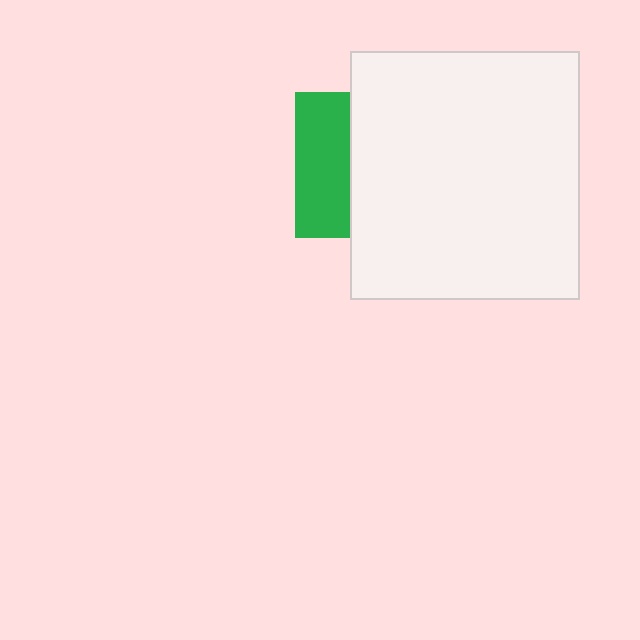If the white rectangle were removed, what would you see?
You would see the complete green square.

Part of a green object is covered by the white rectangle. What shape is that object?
It is a square.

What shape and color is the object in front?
The object in front is a white rectangle.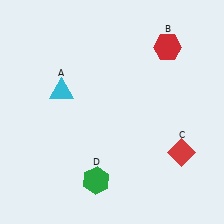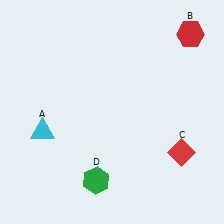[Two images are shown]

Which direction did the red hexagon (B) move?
The red hexagon (B) moved right.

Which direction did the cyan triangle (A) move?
The cyan triangle (A) moved down.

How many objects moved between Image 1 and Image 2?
2 objects moved between the two images.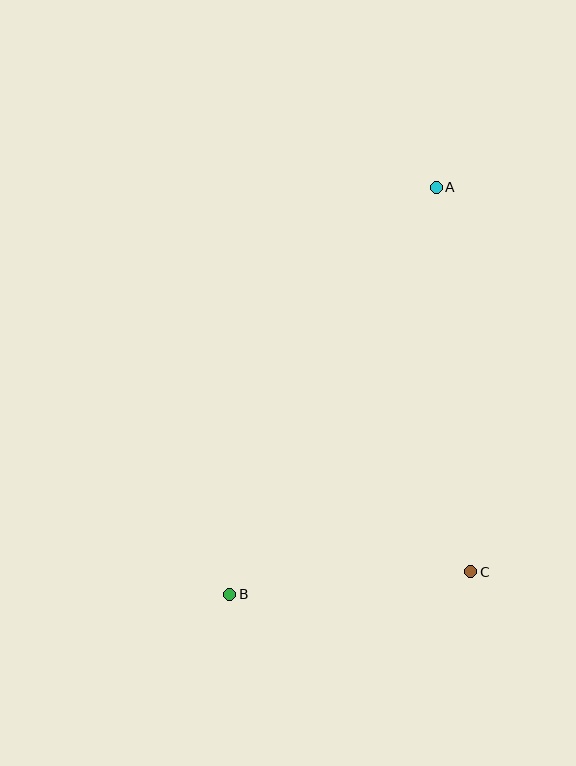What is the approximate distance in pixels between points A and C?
The distance between A and C is approximately 386 pixels.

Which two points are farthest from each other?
Points A and B are farthest from each other.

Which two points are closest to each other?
Points B and C are closest to each other.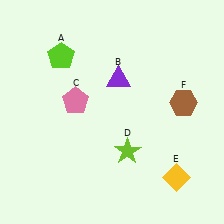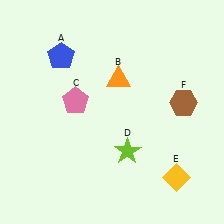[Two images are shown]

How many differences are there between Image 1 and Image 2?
There are 2 differences between the two images.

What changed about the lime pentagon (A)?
In Image 1, A is lime. In Image 2, it changed to blue.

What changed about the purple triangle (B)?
In Image 1, B is purple. In Image 2, it changed to orange.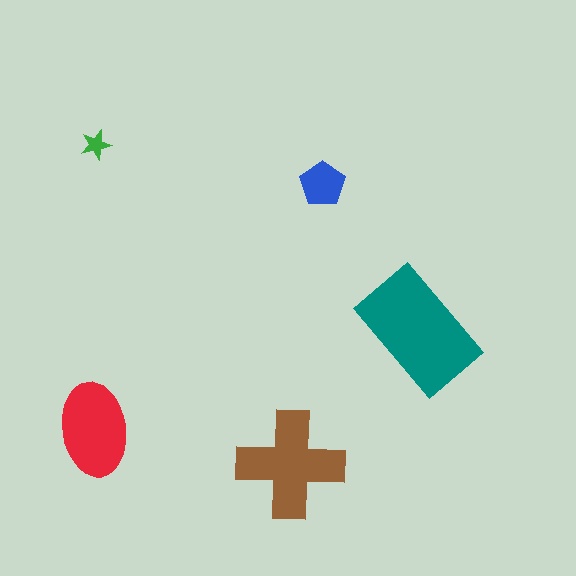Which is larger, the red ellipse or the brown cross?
The brown cross.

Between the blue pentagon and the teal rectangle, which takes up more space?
The teal rectangle.